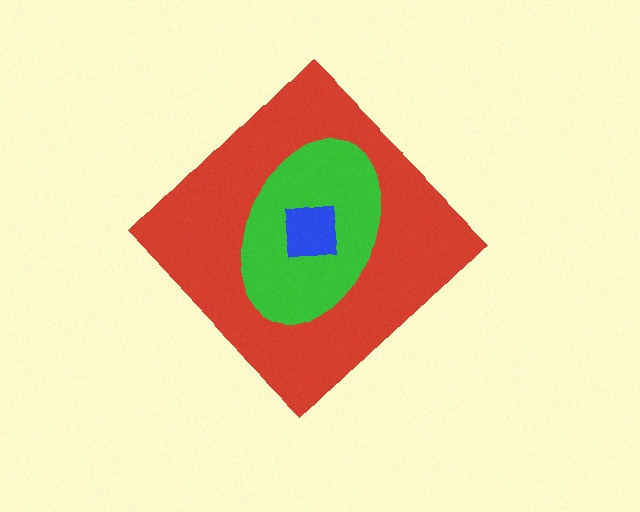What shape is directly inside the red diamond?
The green ellipse.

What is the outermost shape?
The red diamond.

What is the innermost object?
The blue square.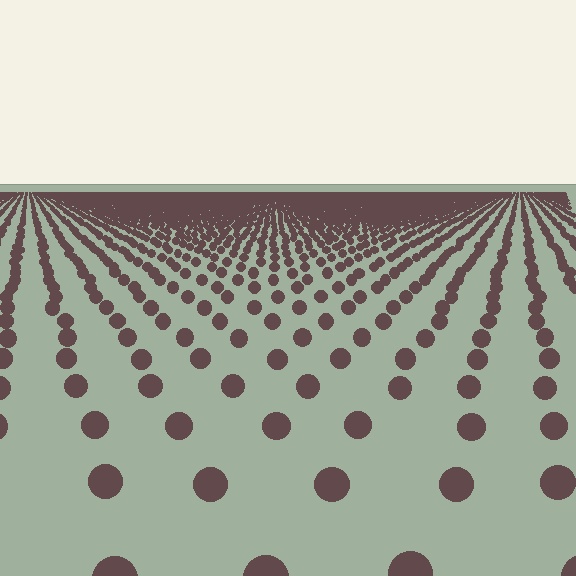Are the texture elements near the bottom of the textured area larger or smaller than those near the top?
Larger. Near the bottom, elements are closer to the viewer and appear at a bigger on-screen size.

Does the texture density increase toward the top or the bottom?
Density increases toward the top.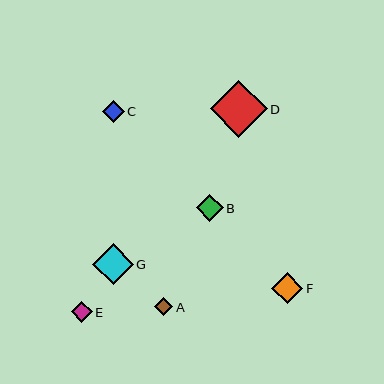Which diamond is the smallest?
Diamond A is the smallest with a size of approximately 18 pixels.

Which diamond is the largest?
Diamond D is the largest with a size of approximately 57 pixels.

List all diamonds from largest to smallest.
From largest to smallest: D, G, F, B, C, E, A.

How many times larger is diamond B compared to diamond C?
Diamond B is approximately 1.2 times the size of diamond C.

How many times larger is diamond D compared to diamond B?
Diamond D is approximately 2.1 times the size of diamond B.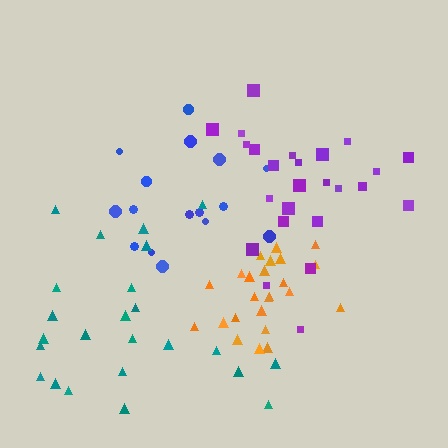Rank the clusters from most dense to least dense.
orange, blue, purple, teal.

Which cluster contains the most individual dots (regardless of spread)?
Purple (25).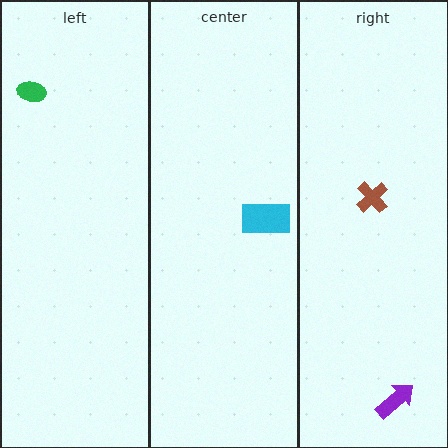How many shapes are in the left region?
1.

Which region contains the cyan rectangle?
The center region.